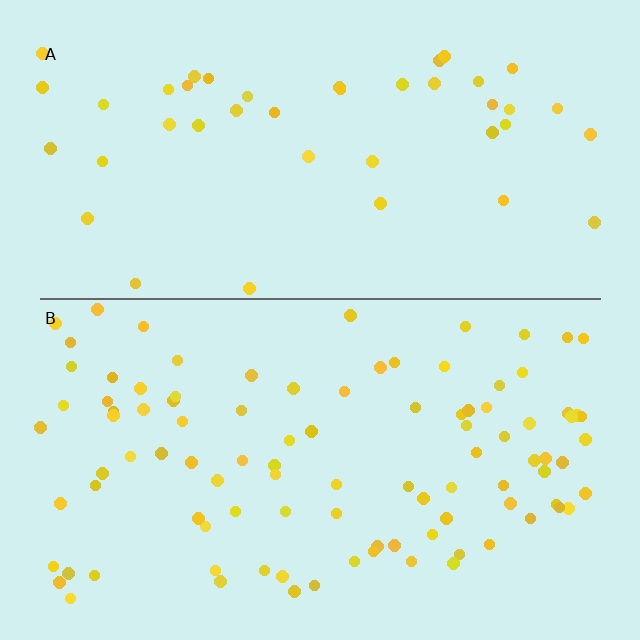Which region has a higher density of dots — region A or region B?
B (the bottom).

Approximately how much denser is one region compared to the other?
Approximately 2.3× — region B over region A.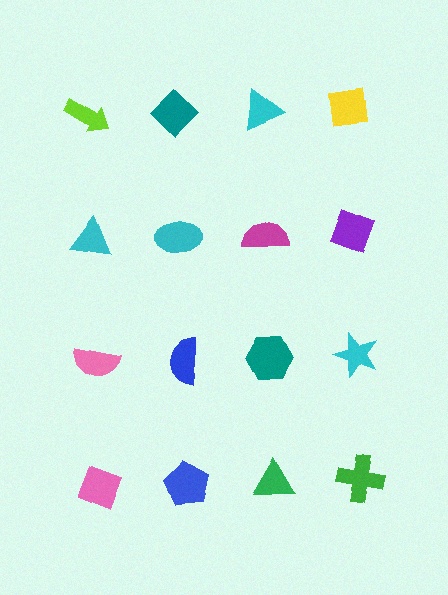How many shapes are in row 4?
4 shapes.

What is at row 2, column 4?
A purple diamond.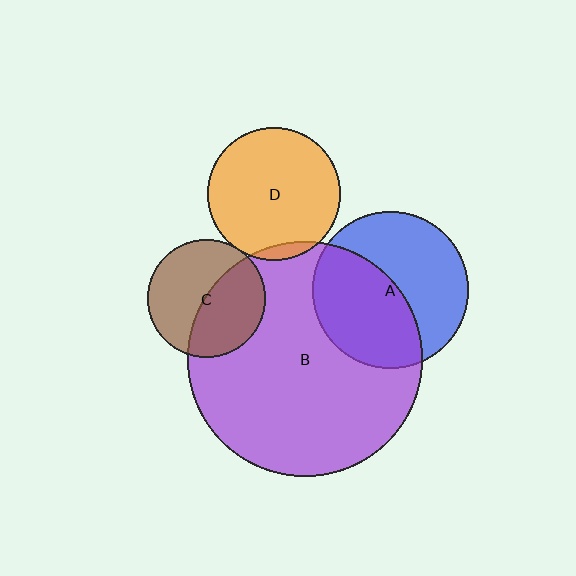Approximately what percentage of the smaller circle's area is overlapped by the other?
Approximately 50%.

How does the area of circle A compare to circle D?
Approximately 1.4 times.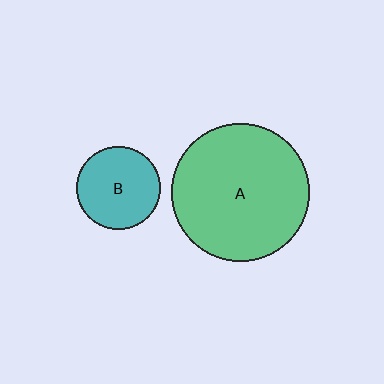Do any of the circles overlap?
No, none of the circles overlap.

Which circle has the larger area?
Circle A (green).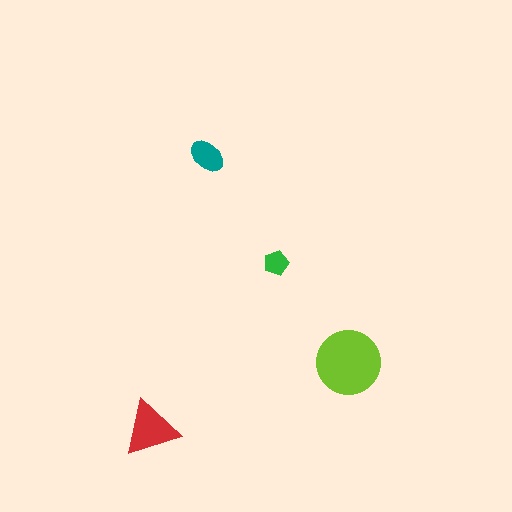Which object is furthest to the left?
The red triangle is leftmost.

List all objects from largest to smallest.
The lime circle, the red triangle, the teal ellipse, the green pentagon.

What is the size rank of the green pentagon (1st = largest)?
4th.